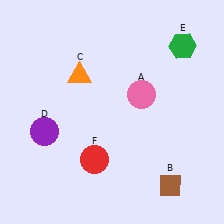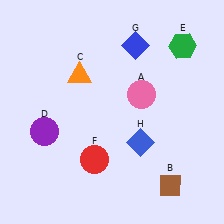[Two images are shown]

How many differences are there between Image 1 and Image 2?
There are 2 differences between the two images.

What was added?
A blue diamond (G), a blue diamond (H) were added in Image 2.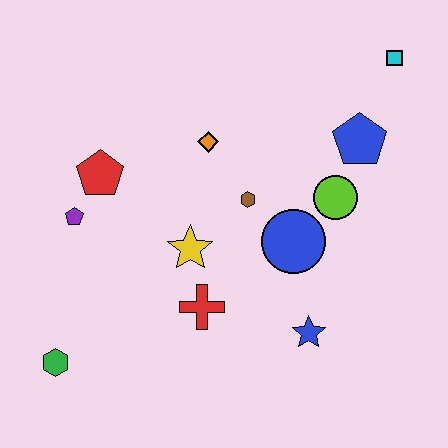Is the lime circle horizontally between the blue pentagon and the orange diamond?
Yes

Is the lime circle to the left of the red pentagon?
No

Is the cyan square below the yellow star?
No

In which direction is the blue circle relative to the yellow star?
The blue circle is to the right of the yellow star.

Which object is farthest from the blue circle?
The green hexagon is farthest from the blue circle.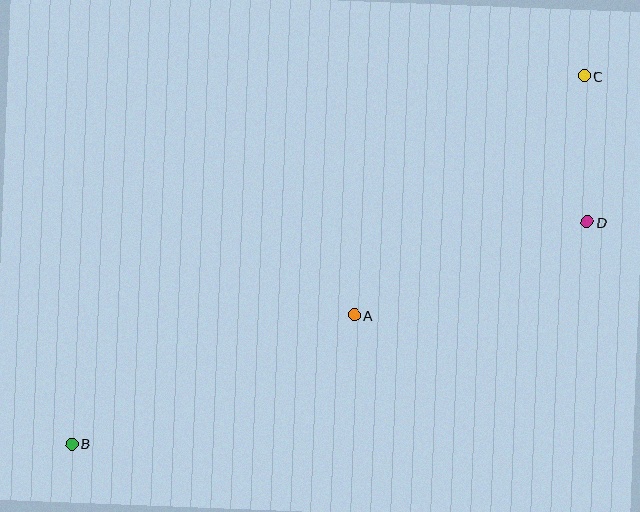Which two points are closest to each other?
Points C and D are closest to each other.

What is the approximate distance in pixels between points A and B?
The distance between A and B is approximately 310 pixels.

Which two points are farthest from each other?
Points B and C are farthest from each other.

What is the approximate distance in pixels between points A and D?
The distance between A and D is approximately 251 pixels.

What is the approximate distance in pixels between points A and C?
The distance between A and C is approximately 332 pixels.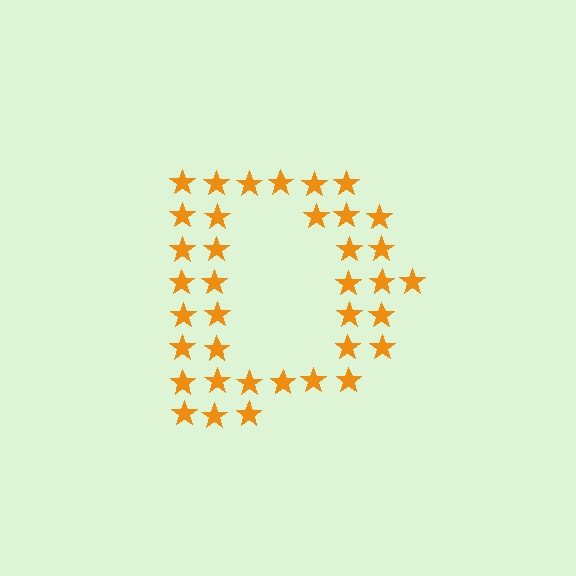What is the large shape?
The large shape is the letter D.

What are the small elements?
The small elements are stars.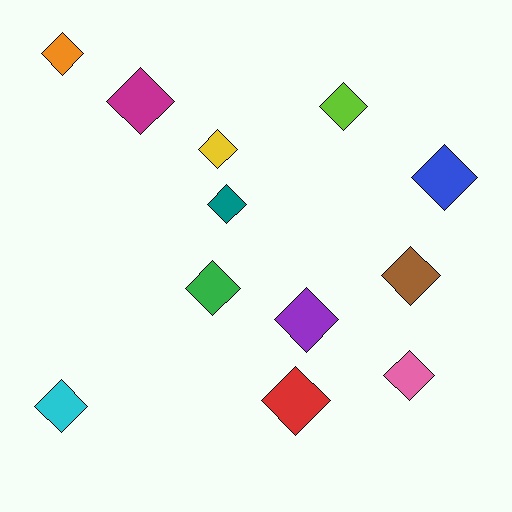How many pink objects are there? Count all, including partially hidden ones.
There is 1 pink object.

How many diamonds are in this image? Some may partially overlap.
There are 12 diamonds.